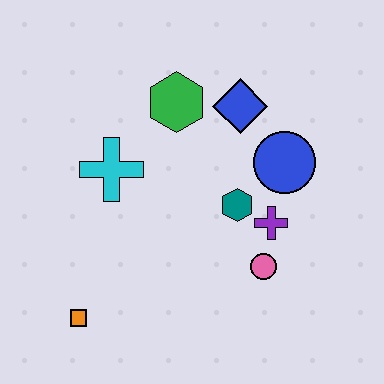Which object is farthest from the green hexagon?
The orange square is farthest from the green hexagon.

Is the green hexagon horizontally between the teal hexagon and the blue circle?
No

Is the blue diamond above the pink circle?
Yes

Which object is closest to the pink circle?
The purple cross is closest to the pink circle.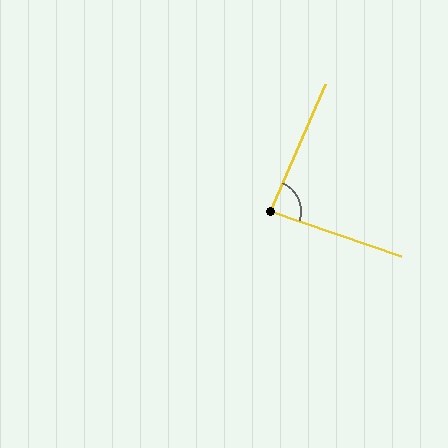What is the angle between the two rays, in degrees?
Approximately 86 degrees.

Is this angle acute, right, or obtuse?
It is approximately a right angle.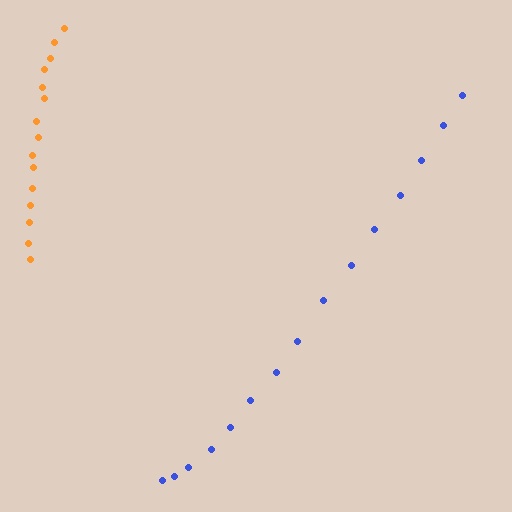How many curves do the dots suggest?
There are 2 distinct paths.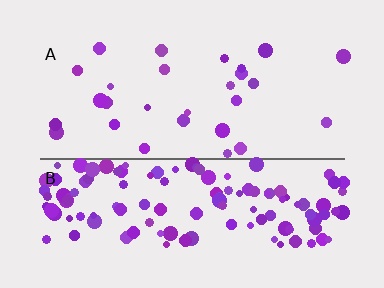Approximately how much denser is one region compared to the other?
Approximately 4.7× — region B over region A.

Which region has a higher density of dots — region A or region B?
B (the bottom).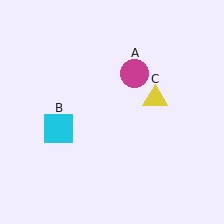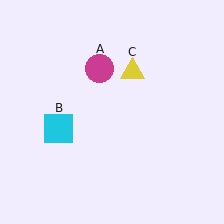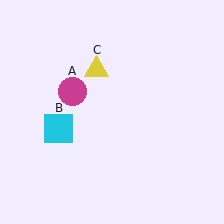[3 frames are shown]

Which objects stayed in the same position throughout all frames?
Cyan square (object B) remained stationary.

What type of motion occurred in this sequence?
The magenta circle (object A), yellow triangle (object C) rotated counterclockwise around the center of the scene.